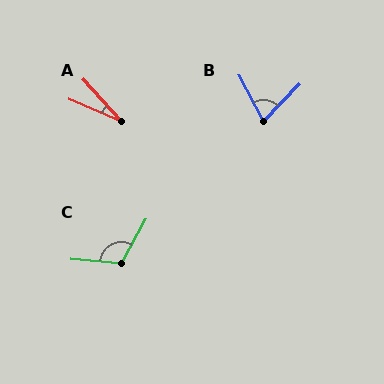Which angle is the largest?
C, at approximately 113 degrees.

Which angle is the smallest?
A, at approximately 25 degrees.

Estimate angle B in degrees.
Approximately 72 degrees.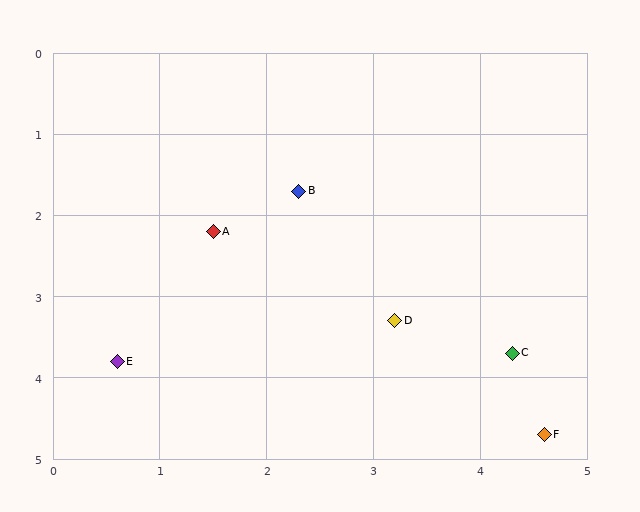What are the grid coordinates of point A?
Point A is at approximately (1.5, 2.2).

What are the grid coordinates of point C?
Point C is at approximately (4.3, 3.7).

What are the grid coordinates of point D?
Point D is at approximately (3.2, 3.3).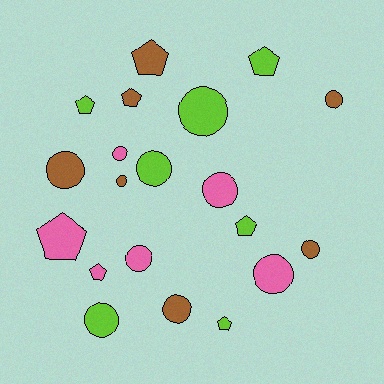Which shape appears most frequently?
Circle, with 12 objects.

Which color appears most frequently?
Brown, with 7 objects.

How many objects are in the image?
There are 20 objects.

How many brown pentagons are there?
There are 2 brown pentagons.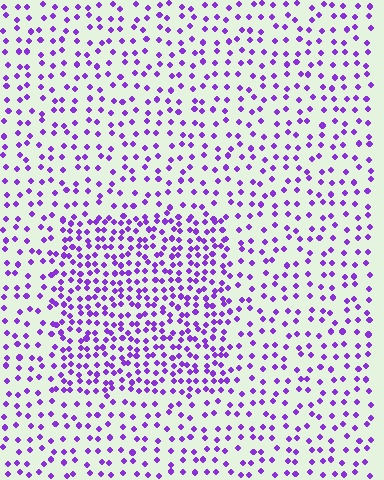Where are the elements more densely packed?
The elements are more densely packed inside the rectangle boundary.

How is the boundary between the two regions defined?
The boundary is defined by a change in element density (approximately 1.9x ratio). All elements are the same color, size, and shape.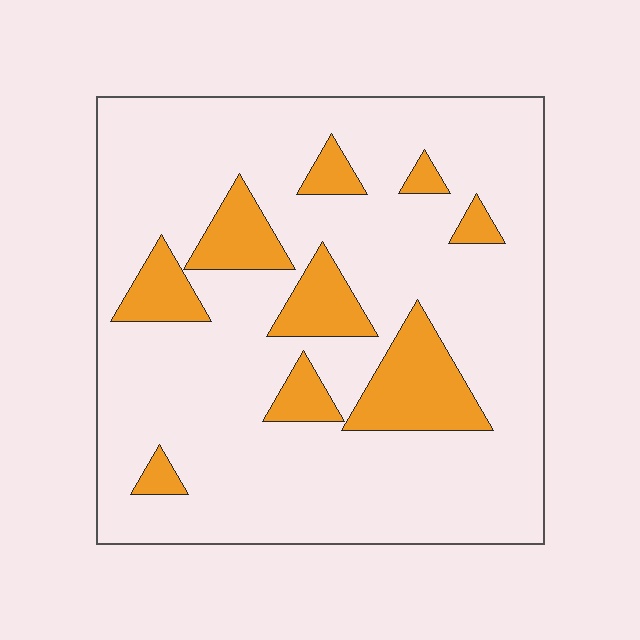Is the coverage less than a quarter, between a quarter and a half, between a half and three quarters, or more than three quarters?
Less than a quarter.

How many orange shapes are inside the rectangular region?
9.